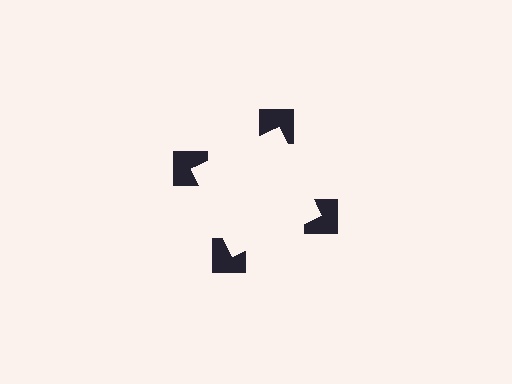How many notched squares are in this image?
There are 4 — one at each vertex of the illusory square.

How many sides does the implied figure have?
4 sides.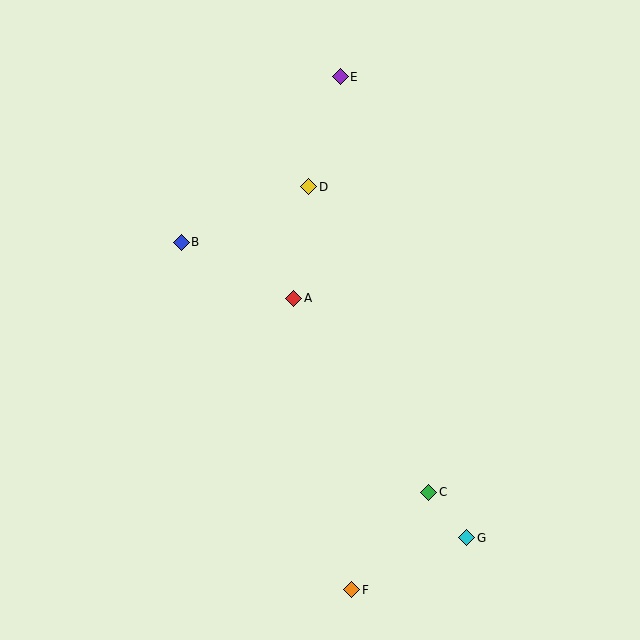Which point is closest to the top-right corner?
Point E is closest to the top-right corner.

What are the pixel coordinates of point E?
Point E is at (340, 77).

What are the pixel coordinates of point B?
Point B is at (181, 242).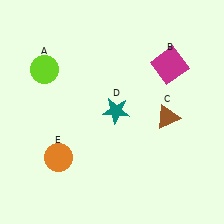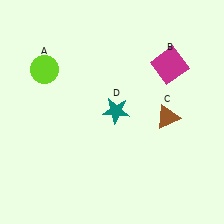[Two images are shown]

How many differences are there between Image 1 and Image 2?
There is 1 difference between the two images.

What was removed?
The orange circle (E) was removed in Image 2.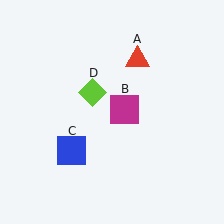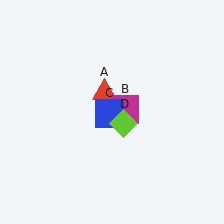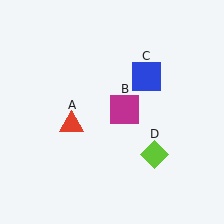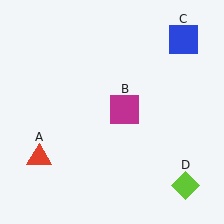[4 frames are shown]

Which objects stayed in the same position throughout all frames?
Magenta square (object B) remained stationary.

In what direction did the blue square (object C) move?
The blue square (object C) moved up and to the right.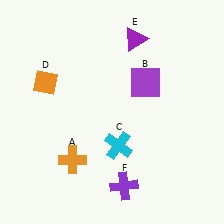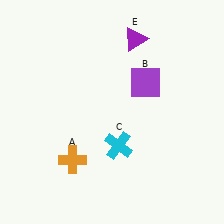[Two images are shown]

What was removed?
The purple cross (F), the orange diamond (D) were removed in Image 2.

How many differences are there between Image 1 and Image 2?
There are 2 differences between the two images.